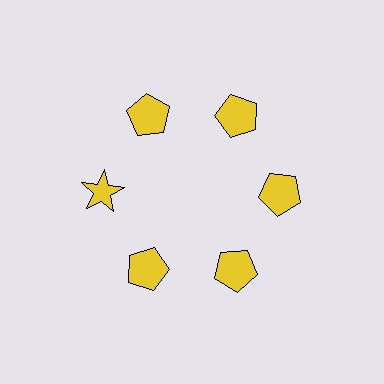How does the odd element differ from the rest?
It has a different shape: star instead of pentagon.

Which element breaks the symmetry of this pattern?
The yellow star at roughly the 9 o'clock position breaks the symmetry. All other shapes are yellow pentagons.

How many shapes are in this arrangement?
There are 6 shapes arranged in a ring pattern.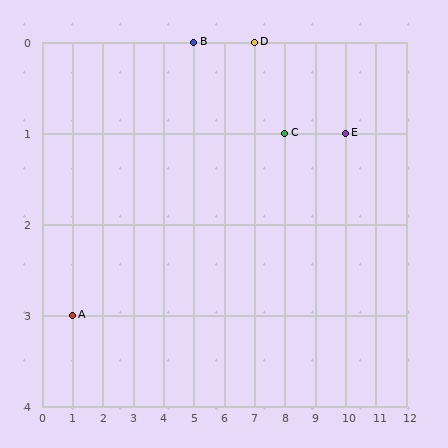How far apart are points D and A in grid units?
Points D and A are 6 columns and 3 rows apart (about 6.7 grid units diagonally).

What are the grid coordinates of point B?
Point B is at grid coordinates (5, 0).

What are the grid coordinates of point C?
Point C is at grid coordinates (8, 1).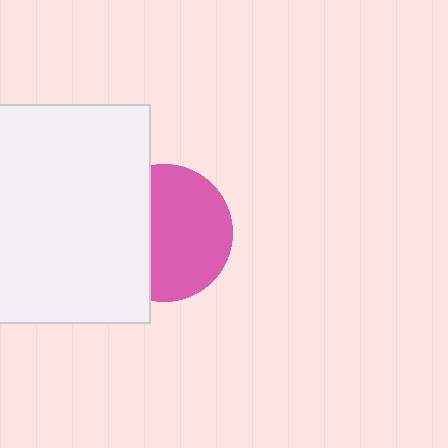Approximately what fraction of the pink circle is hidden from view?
Roughly 38% of the pink circle is hidden behind the white rectangle.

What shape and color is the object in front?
The object in front is a white rectangle.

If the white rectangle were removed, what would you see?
You would see the complete pink circle.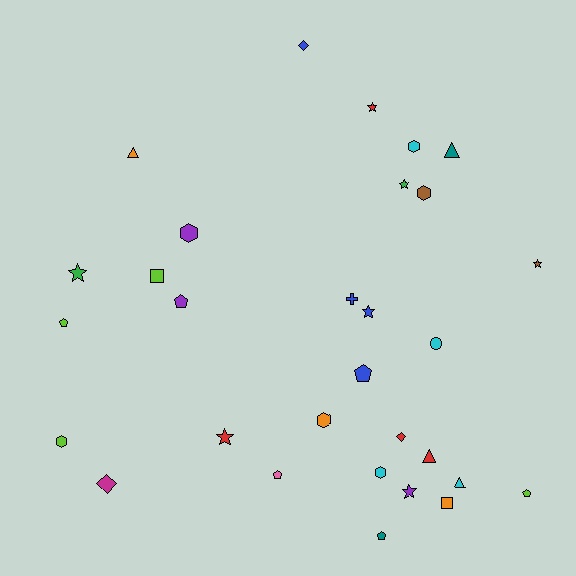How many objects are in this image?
There are 30 objects.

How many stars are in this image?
There are 7 stars.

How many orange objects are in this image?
There are 3 orange objects.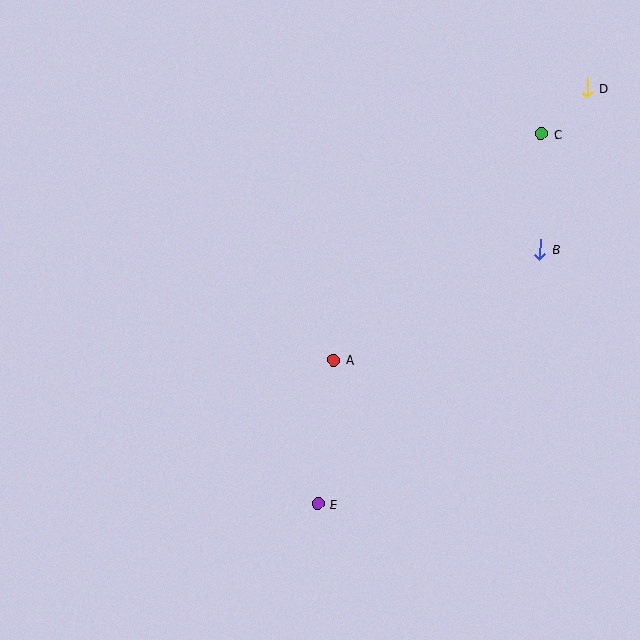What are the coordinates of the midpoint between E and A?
The midpoint between E and A is at (326, 432).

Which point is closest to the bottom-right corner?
Point E is closest to the bottom-right corner.